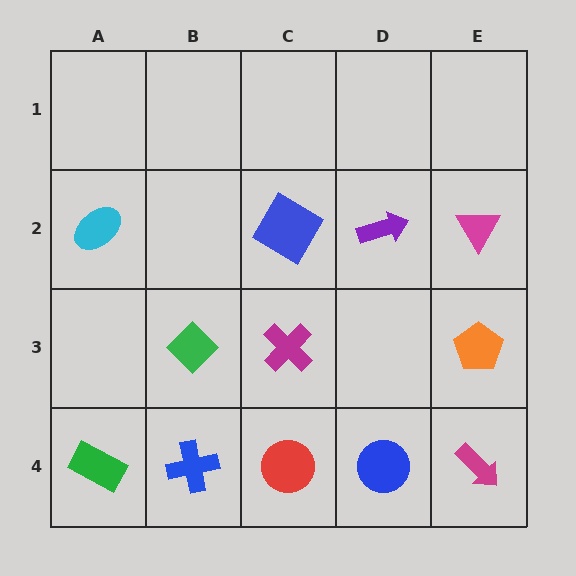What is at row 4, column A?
A green rectangle.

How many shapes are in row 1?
0 shapes.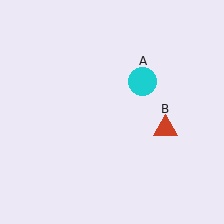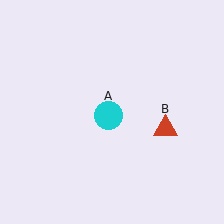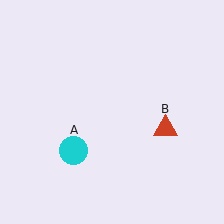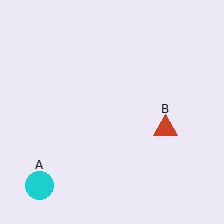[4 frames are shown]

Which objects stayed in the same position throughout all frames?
Red triangle (object B) remained stationary.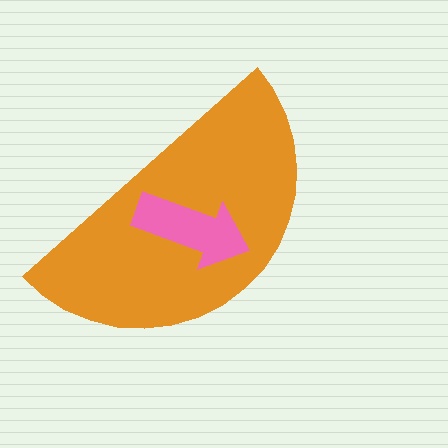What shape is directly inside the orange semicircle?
The pink arrow.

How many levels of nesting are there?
2.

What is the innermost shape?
The pink arrow.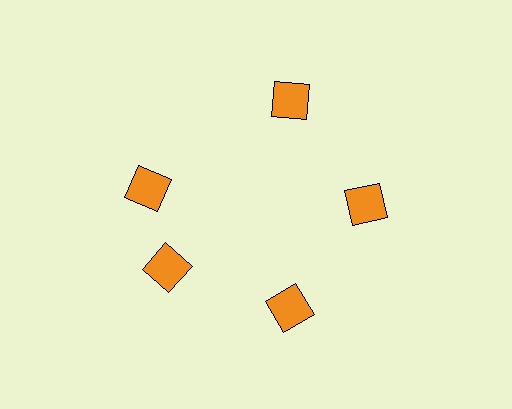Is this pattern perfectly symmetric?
No. The 5 orange squares are arranged in a ring, but one element near the 10 o'clock position is rotated out of alignment along the ring, breaking the 5-fold rotational symmetry.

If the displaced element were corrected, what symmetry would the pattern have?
It would have 5-fold rotational symmetry — the pattern would map onto itself every 72 degrees.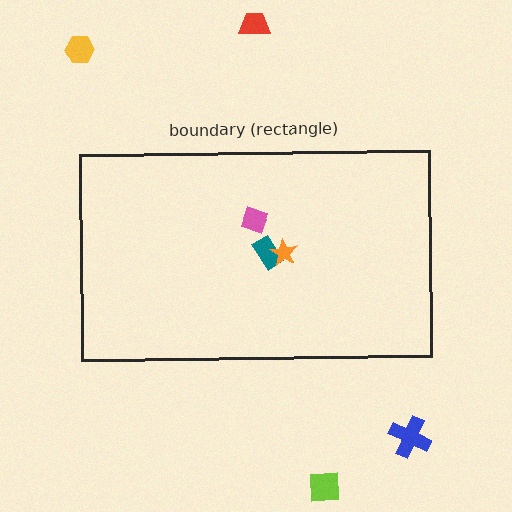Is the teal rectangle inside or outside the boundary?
Inside.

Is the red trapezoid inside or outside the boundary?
Outside.